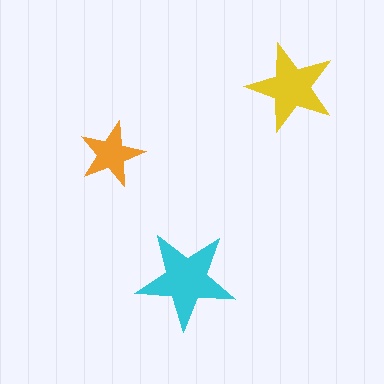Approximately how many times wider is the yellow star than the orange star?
About 1.5 times wider.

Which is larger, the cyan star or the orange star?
The cyan one.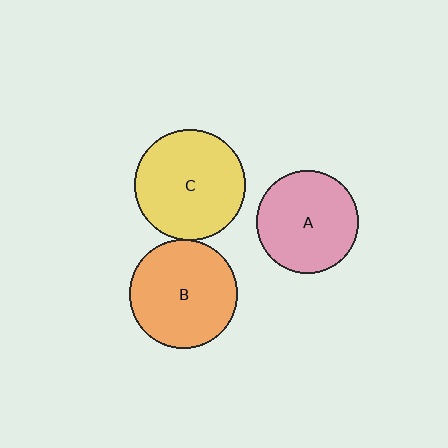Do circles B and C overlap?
Yes.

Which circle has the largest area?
Circle C (yellow).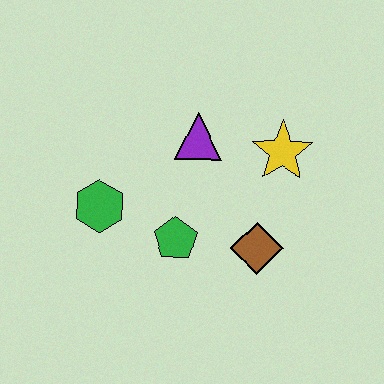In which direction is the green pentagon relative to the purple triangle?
The green pentagon is below the purple triangle.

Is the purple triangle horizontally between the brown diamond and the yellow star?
No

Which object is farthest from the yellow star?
The green hexagon is farthest from the yellow star.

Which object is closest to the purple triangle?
The yellow star is closest to the purple triangle.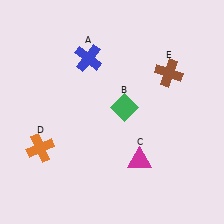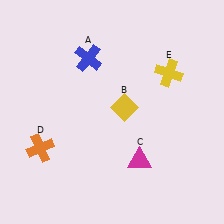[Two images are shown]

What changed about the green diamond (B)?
In Image 1, B is green. In Image 2, it changed to yellow.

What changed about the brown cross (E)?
In Image 1, E is brown. In Image 2, it changed to yellow.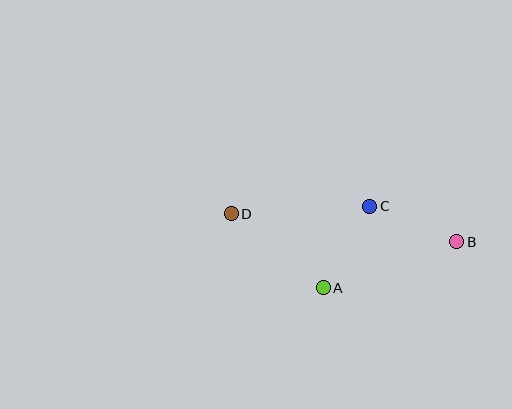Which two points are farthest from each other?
Points B and D are farthest from each other.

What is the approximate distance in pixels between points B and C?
The distance between B and C is approximately 94 pixels.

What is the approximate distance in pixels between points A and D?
The distance between A and D is approximately 118 pixels.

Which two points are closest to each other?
Points A and C are closest to each other.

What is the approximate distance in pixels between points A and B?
The distance between A and B is approximately 141 pixels.